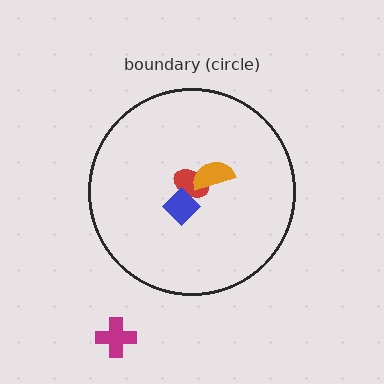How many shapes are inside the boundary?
3 inside, 1 outside.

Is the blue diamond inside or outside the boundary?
Inside.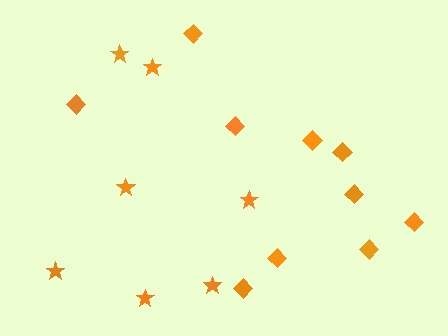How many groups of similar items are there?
There are 2 groups: one group of stars (7) and one group of diamonds (10).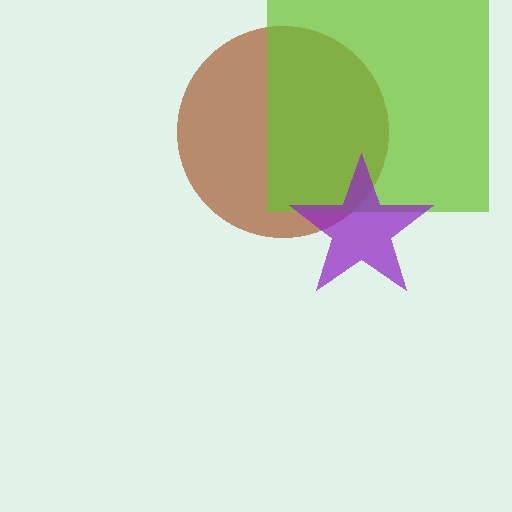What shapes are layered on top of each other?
The layered shapes are: a brown circle, a lime square, a purple star.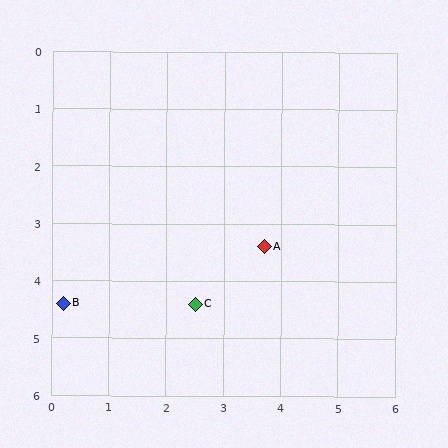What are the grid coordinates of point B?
Point B is at approximately (0.2, 4.4).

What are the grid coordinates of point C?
Point C is at approximately (2.5, 4.4).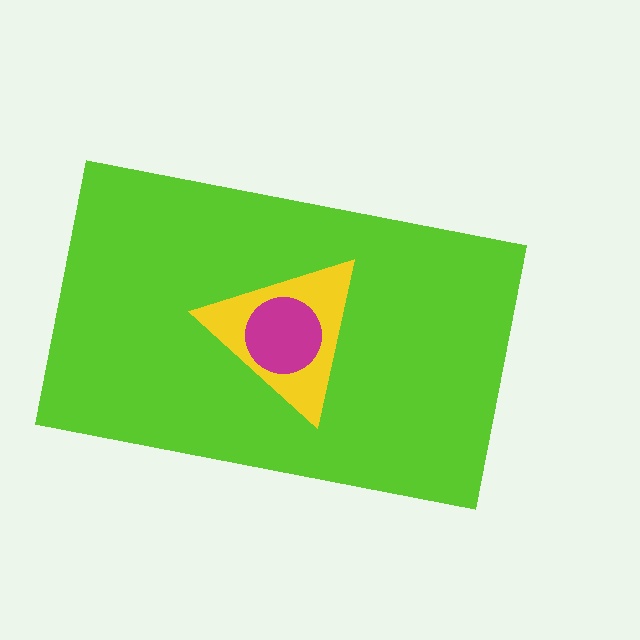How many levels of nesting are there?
3.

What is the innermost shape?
The magenta circle.